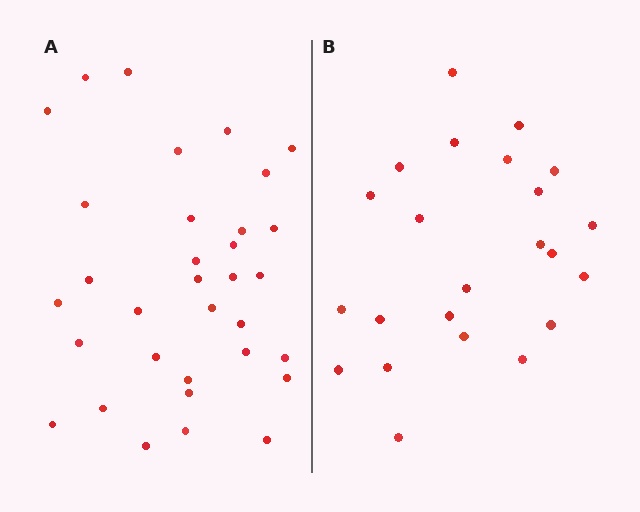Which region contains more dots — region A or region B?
Region A (the left region) has more dots.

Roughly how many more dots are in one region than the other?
Region A has roughly 10 or so more dots than region B.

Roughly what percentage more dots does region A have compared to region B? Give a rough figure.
About 45% more.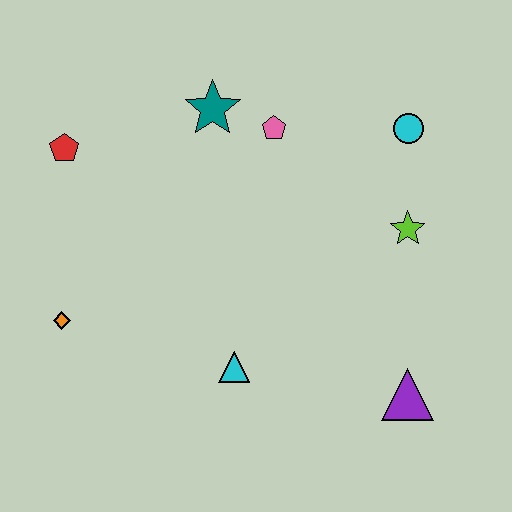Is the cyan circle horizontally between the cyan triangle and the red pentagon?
No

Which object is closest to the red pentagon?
The teal star is closest to the red pentagon.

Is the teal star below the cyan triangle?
No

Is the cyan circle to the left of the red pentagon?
No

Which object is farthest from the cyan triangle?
The cyan circle is farthest from the cyan triangle.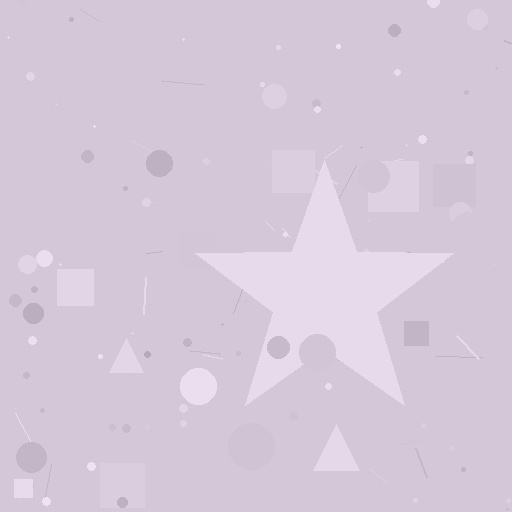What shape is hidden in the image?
A star is hidden in the image.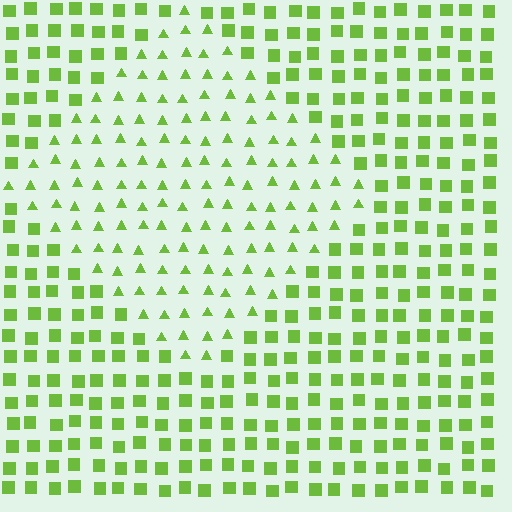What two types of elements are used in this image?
The image uses triangles inside the diamond region and squares outside it.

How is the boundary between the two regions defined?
The boundary is defined by a change in element shape: triangles inside vs. squares outside. All elements share the same color and spacing.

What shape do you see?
I see a diamond.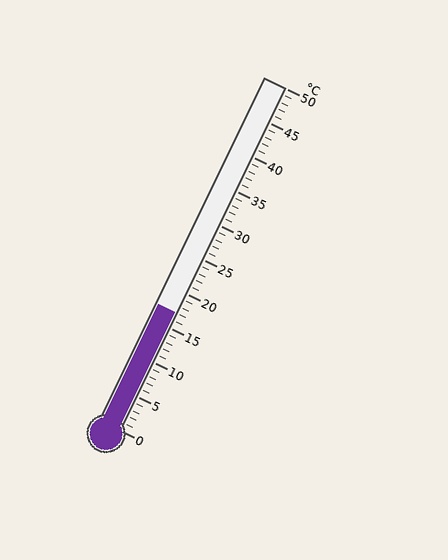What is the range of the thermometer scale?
The thermometer scale ranges from 0°C to 50°C.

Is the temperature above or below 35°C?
The temperature is below 35°C.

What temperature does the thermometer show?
The thermometer shows approximately 17°C.